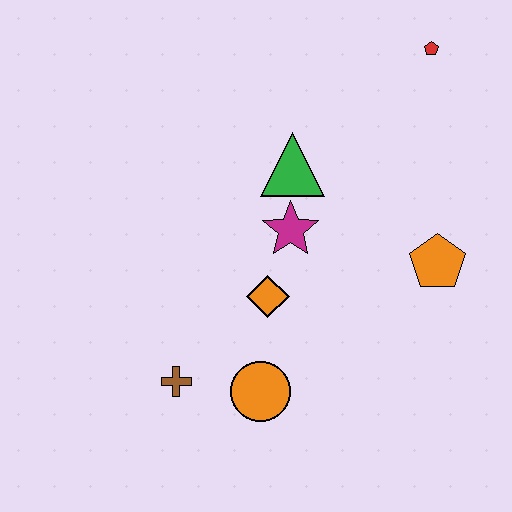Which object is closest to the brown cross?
The orange circle is closest to the brown cross.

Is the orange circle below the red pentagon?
Yes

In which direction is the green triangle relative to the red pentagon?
The green triangle is to the left of the red pentagon.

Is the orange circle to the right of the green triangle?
No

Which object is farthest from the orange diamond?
The red pentagon is farthest from the orange diamond.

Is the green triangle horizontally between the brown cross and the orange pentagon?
Yes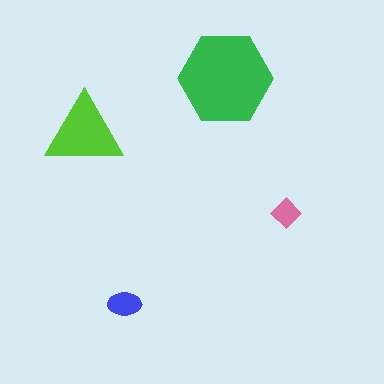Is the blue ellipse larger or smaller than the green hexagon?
Smaller.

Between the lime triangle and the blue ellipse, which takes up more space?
The lime triangle.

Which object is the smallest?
The pink diamond.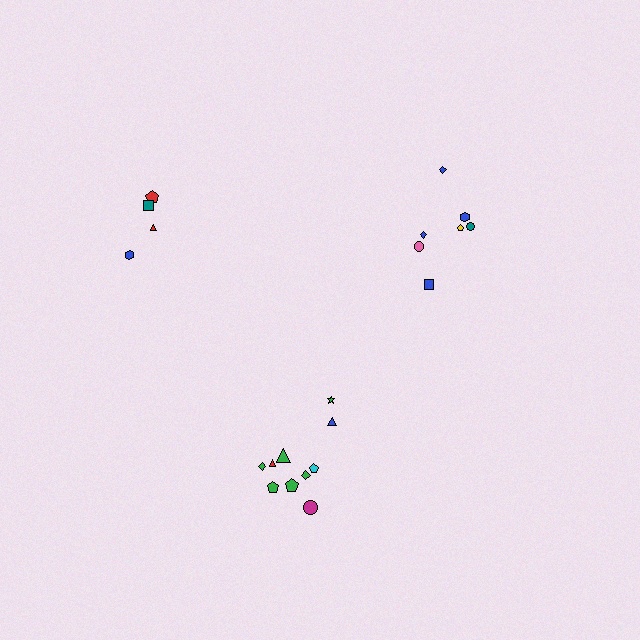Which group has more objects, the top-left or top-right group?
The top-right group.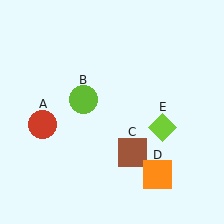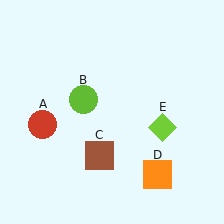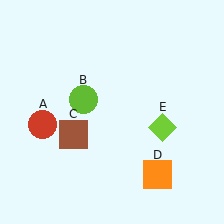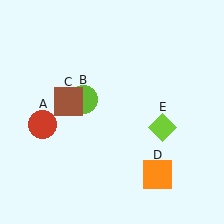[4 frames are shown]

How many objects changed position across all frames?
1 object changed position: brown square (object C).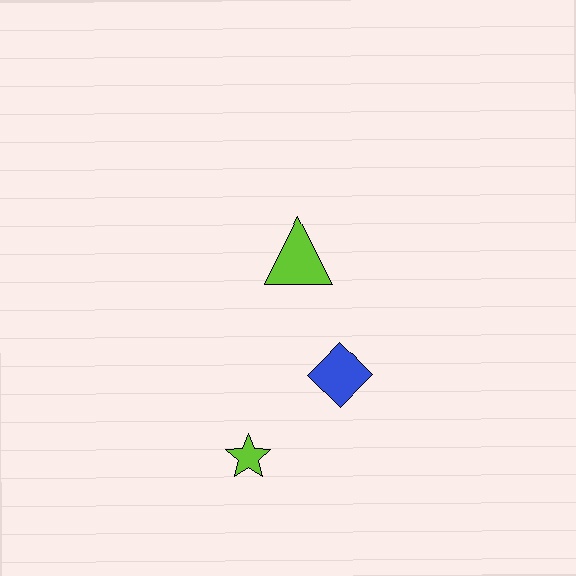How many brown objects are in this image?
There are no brown objects.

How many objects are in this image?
There are 3 objects.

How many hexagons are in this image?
There are no hexagons.